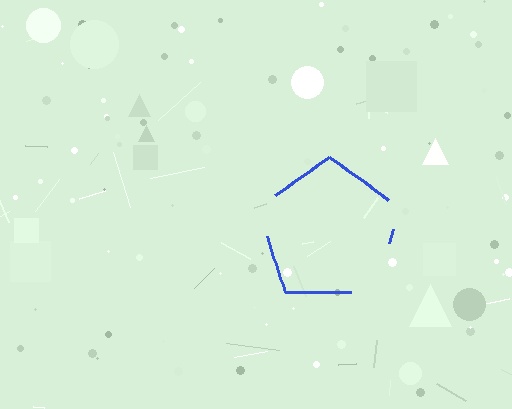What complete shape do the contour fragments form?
The contour fragments form a pentagon.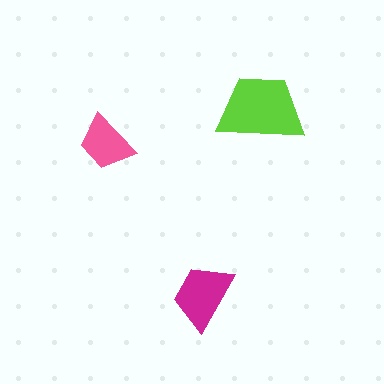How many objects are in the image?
There are 3 objects in the image.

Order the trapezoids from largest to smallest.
the lime one, the magenta one, the pink one.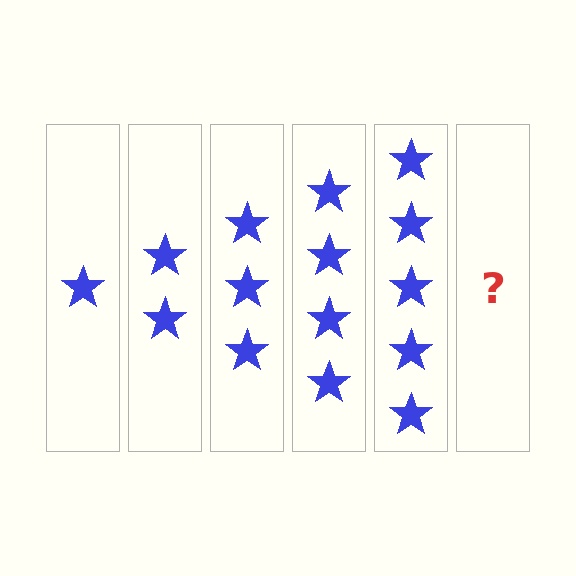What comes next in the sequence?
The next element should be 6 stars.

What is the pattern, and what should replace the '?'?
The pattern is that each step adds one more star. The '?' should be 6 stars.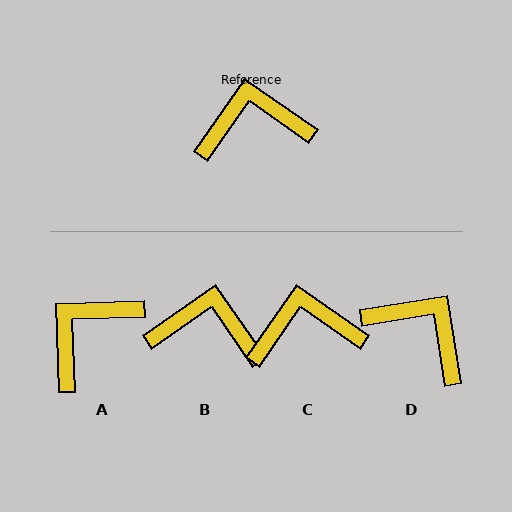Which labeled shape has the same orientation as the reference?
C.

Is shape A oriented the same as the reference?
No, it is off by about 37 degrees.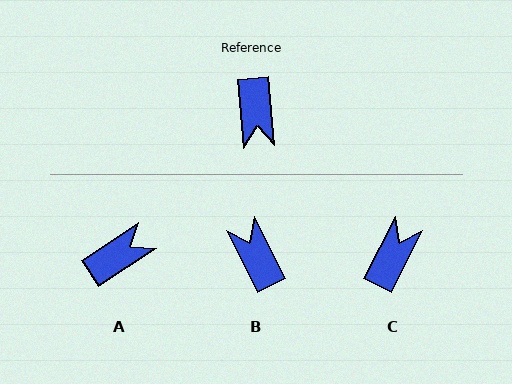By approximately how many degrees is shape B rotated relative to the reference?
Approximately 159 degrees clockwise.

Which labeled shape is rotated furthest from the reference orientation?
B, about 159 degrees away.